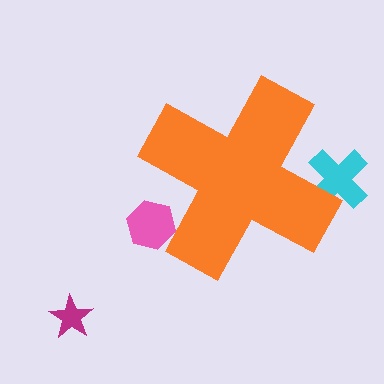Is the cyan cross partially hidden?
Yes, the cyan cross is partially hidden behind the orange cross.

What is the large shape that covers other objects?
An orange cross.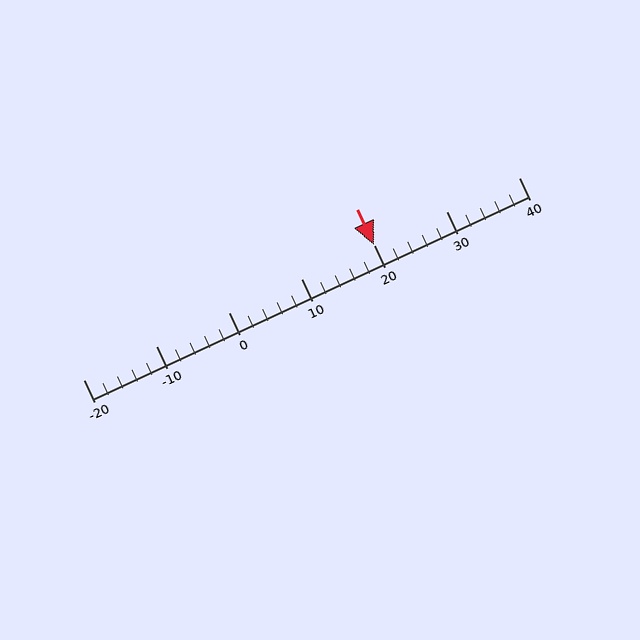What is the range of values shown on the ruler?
The ruler shows values from -20 to 40.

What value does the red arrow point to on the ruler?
The red arrow points to approximately 20.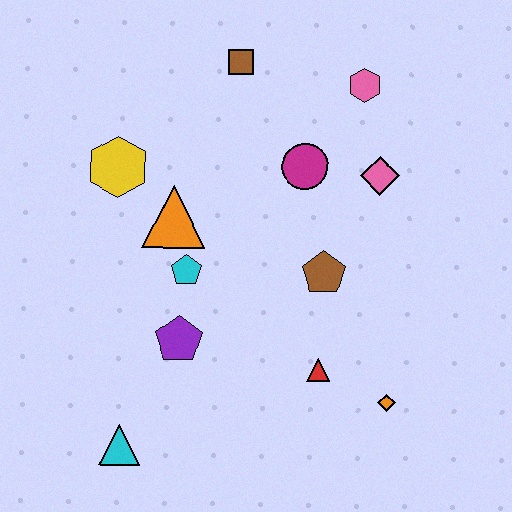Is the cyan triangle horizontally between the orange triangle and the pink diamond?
No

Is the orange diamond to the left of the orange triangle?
No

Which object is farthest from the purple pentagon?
The pink hexagon is farthest from the purple pentagon.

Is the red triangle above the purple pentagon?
No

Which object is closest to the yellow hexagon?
The orange triangle is closest to the yellow hexagon.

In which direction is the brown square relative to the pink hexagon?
The brown square is to the left of the pink hexagon.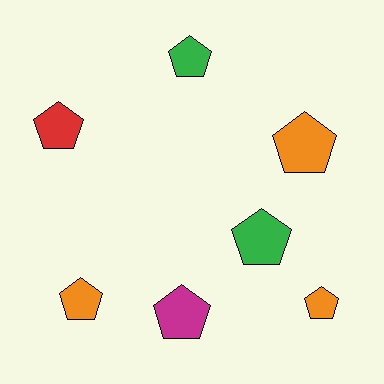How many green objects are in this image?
There are 2 green objects.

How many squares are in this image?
There are no squares.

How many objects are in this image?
There are 7 objects.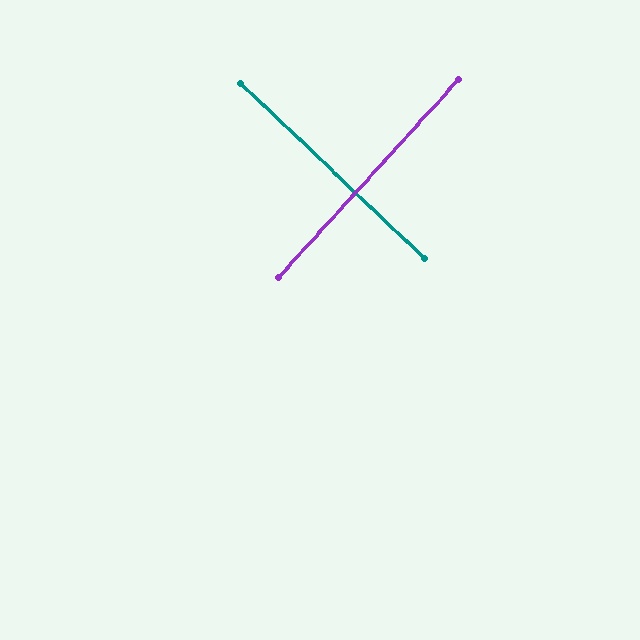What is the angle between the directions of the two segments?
Approximately 89 degrees.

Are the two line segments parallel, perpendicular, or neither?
Perpendicular — they meet at approximately 89°.